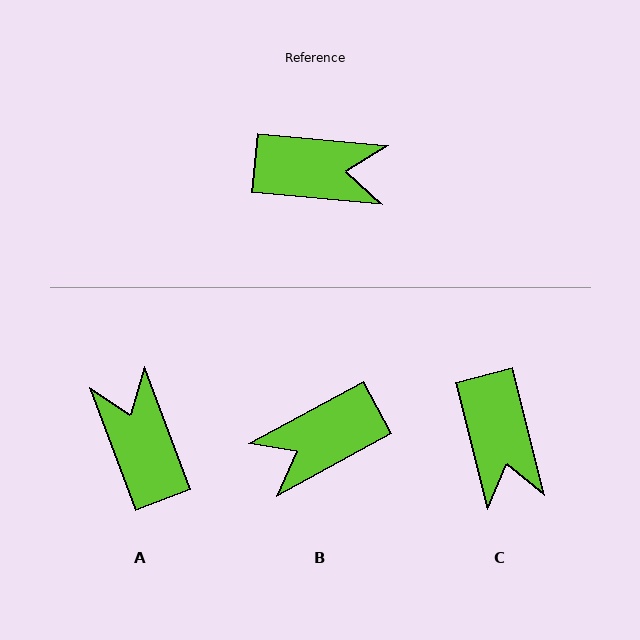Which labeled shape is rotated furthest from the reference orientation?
B, about 147 degrees away.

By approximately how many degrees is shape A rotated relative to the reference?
Approximately 116 degrees counter-clockwise.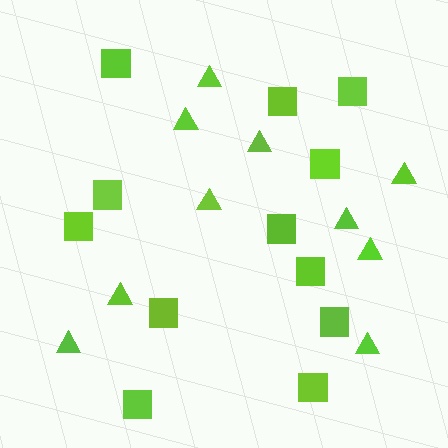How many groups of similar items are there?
There are 2 groups: one group of triangles (10) and one group of squares (12).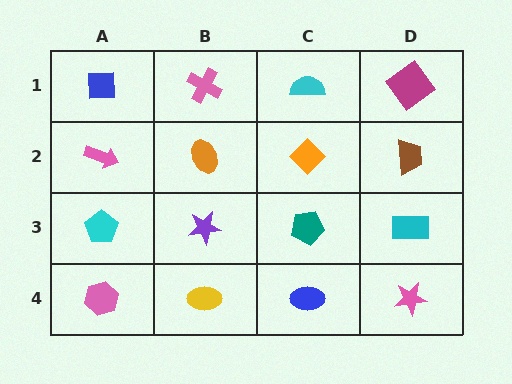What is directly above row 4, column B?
A purple star.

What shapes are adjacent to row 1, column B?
An orange ellipse (row 2, column B), a blue square (row 1, column A), a cyan semicircle (row 1, column C).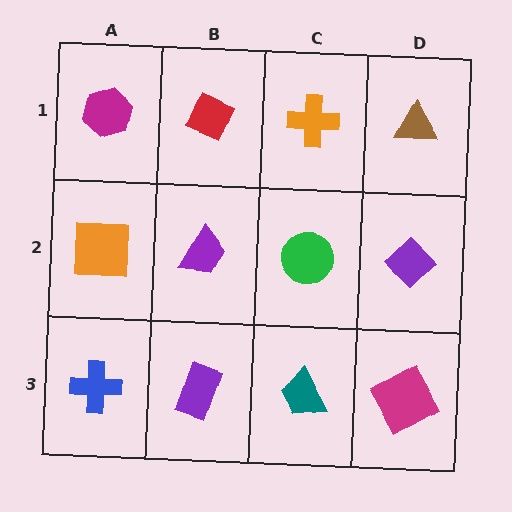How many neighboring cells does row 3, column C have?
3.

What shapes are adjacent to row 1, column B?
A purple trapezoid (row 2, column B), a magenta hexagon (row 1, column A), an orange cross (row 1, column C).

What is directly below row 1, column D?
A purple diamond.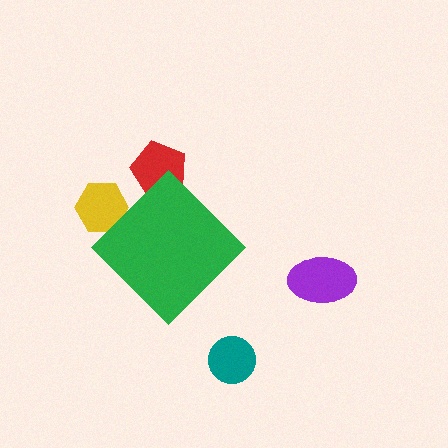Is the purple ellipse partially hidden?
No, the purple ellipse is fully visible.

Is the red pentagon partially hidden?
Yes, the red pentagon is partially hidden behind the green diamond.